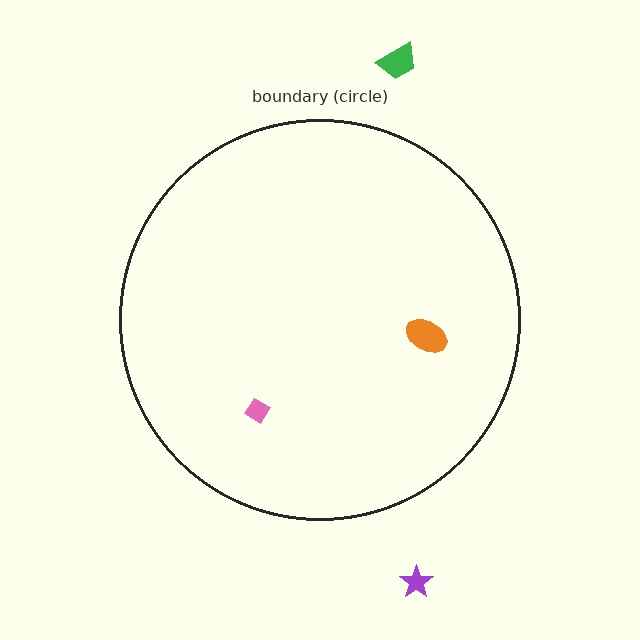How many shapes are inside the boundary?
2 inside, 2 outside.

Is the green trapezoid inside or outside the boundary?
Outside.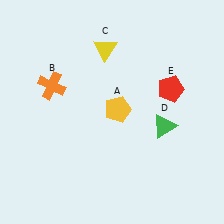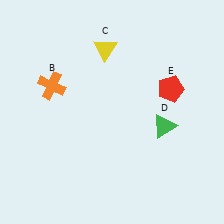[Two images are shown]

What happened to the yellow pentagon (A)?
The yellow pentagon (A) was removed in Image 2. It was in the top-right area of Image 1.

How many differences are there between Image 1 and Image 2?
There is 1 difference between the two images.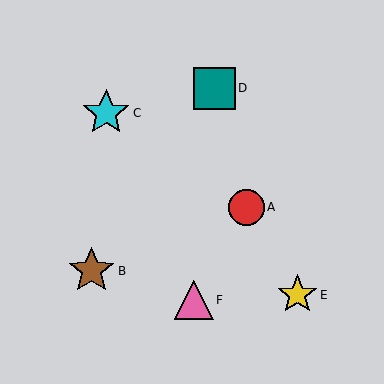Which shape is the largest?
The cyan star (labeled C) is the largest.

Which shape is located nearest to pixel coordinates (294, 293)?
The yellow star (labeled E) at (297, 295) is nearest to that location.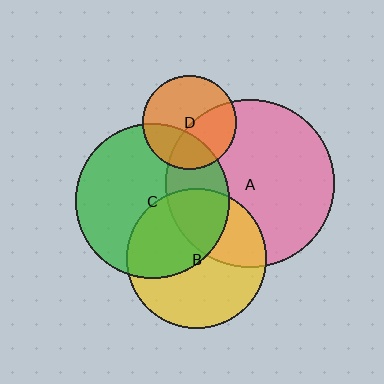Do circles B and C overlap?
Yes.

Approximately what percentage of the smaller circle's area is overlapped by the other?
Approximately 45%.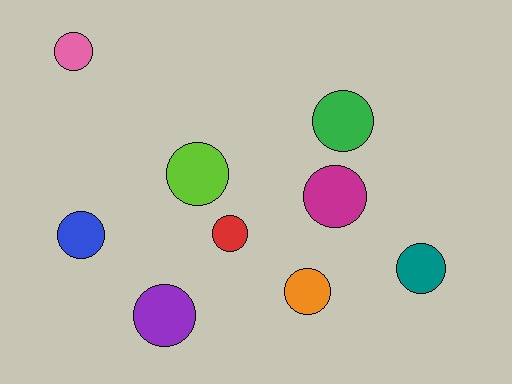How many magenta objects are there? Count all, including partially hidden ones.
There is 1 magenta object.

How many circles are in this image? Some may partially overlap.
There are 9 circles.